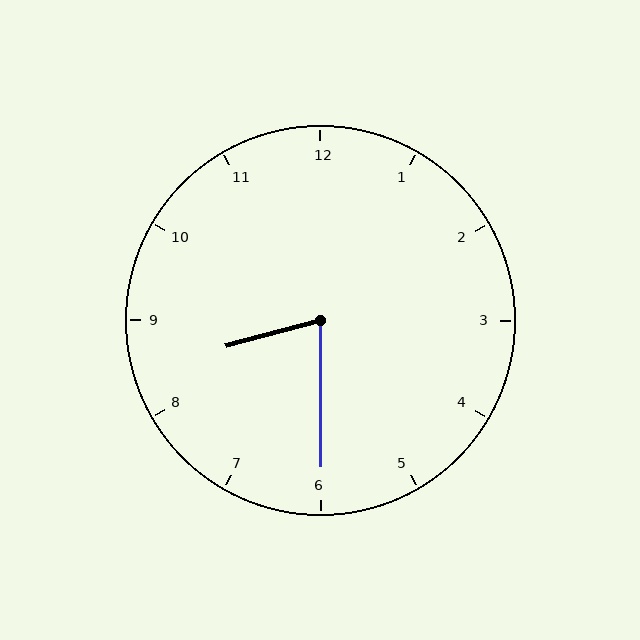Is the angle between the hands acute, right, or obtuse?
It is acute.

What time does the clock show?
8:30.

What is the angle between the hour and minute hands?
Approximately 75 degrees.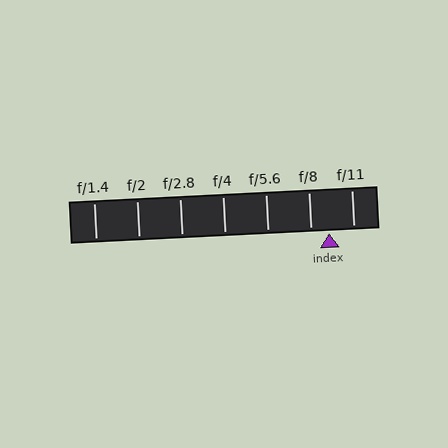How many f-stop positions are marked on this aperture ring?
There are 7 f-stop positions marked.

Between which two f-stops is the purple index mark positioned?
The index mark is between f/8 and f/11.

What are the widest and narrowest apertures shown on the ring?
The widest aperture shown is f/1.4 and the narrowest is f/11.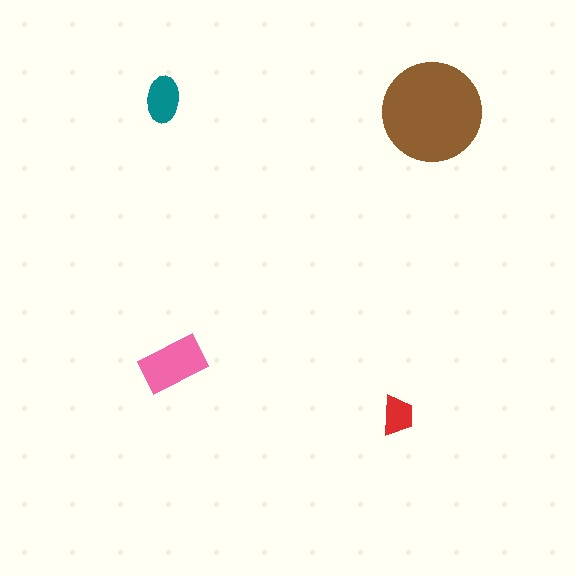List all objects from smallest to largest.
The red trapezoid, the teal ellipse, the pink rectangle, the brown circle.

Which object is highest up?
The teal ellipse is topmost.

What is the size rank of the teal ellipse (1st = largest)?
3rd.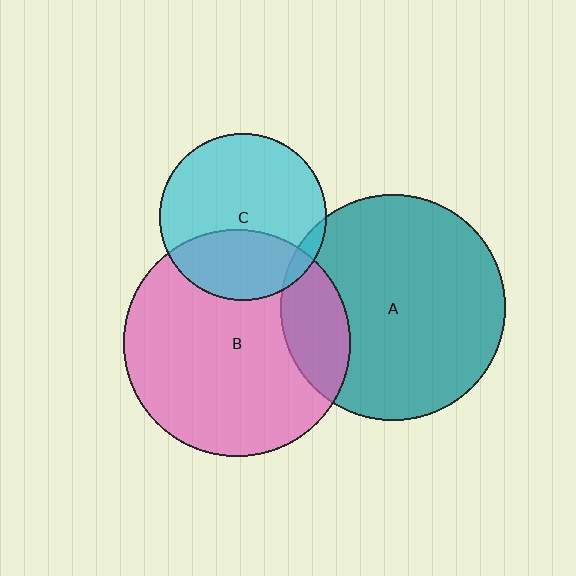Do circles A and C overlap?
Yes.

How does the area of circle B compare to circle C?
Approximately 1.8 times.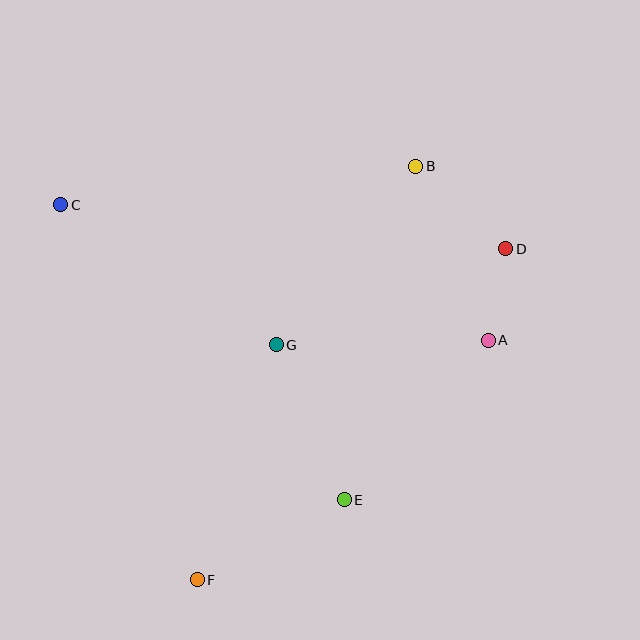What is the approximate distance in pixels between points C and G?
The distance between C and G is approximately 257 pixels.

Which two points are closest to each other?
Points A and D are closest to each other.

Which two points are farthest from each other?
Points B and F are farthest from each other.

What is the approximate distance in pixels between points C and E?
The distance between C and E is approximately 409 pixels.